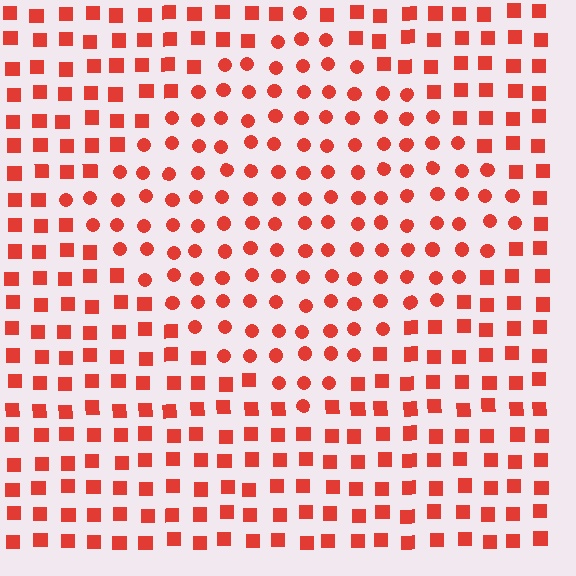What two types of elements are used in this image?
The image uses circles inside the diamond region and squares outside it.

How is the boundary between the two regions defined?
The boundary is defined by a change in element shape: circles inside vs. squares outside. All elements share the same color and spacing.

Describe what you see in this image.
The image is filled with small red elements arranged in a uniform grid. A diamond-shaped region contains circles, while the surrounding area contains squares. The boundary is defined purely by the change in element shape.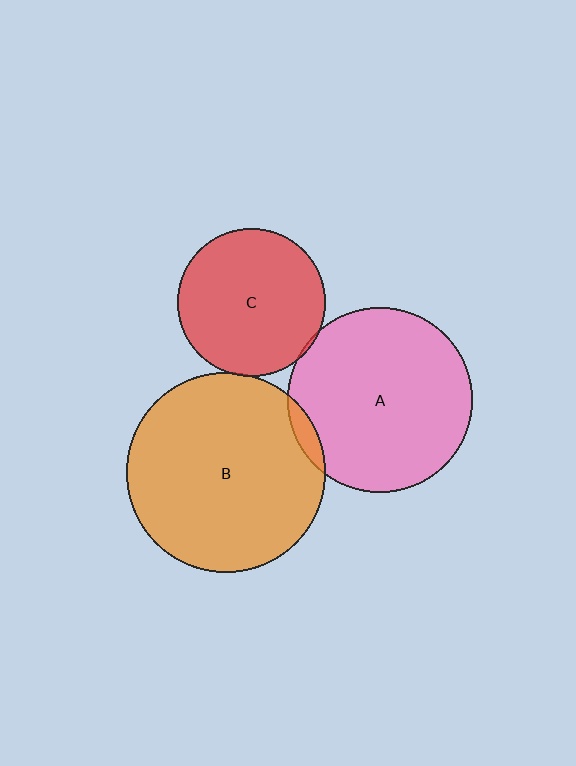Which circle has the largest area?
Circle B (orange).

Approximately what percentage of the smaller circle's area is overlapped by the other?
Approximately 5%.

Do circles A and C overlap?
Yes.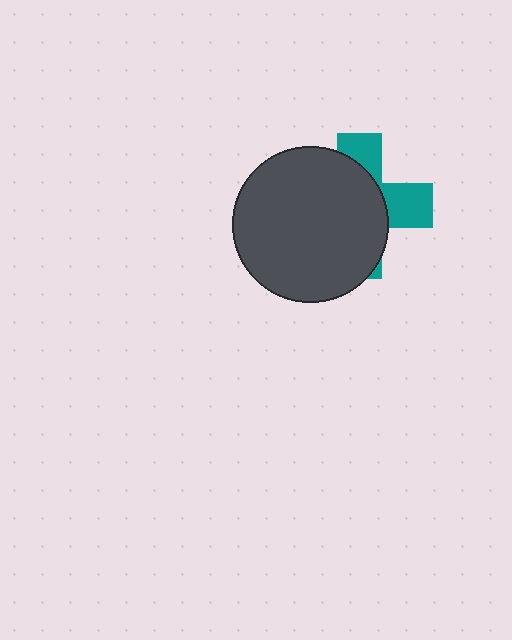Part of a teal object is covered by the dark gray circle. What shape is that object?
It is a cross.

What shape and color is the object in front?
The object in front is a dark gray circle.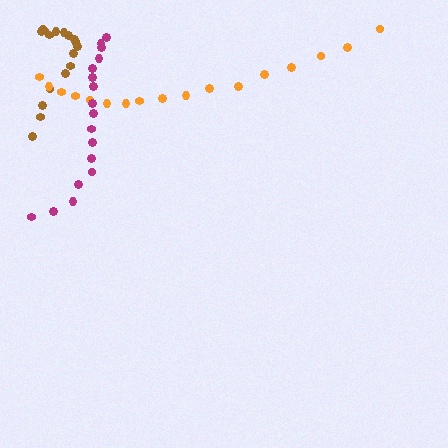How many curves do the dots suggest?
There are 3 distinct paths.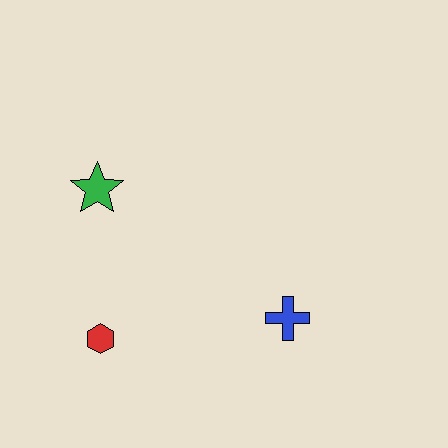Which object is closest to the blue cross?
The red hexagon is closest to the blue cross.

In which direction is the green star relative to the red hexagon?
The green star is above the red hexagon.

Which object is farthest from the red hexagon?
The blue cross is farthest from the red hexagon.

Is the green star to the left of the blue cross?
Yes